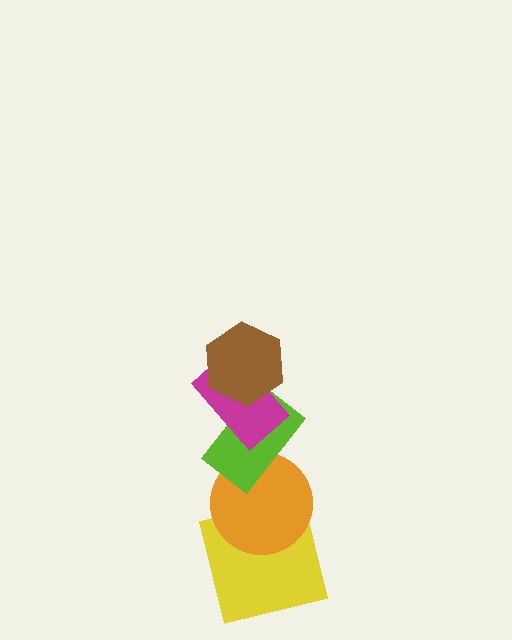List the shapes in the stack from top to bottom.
From top to bottom: the brown hexagon, the magenta rectangle, the lime rectangle, the orange circle, the yellow square.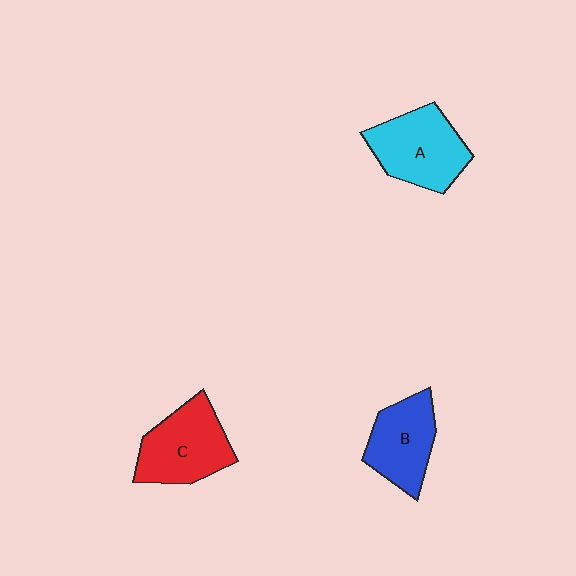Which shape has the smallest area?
Shape B (blue).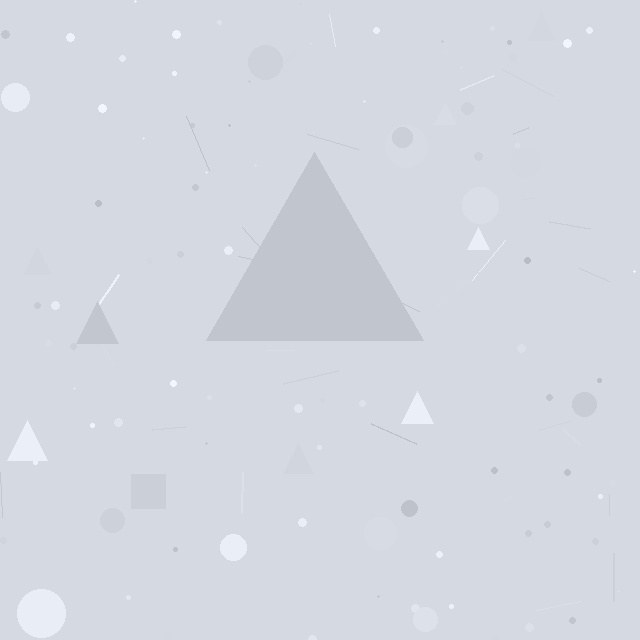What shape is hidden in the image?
A triangle is hidden in the image.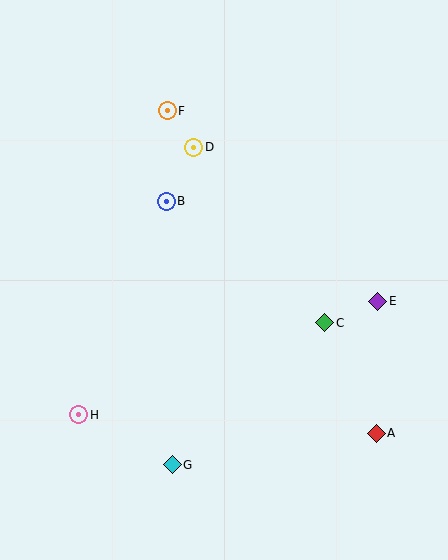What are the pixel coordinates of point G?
Point G is at (172, 465).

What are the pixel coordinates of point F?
Point F is at (167, 111).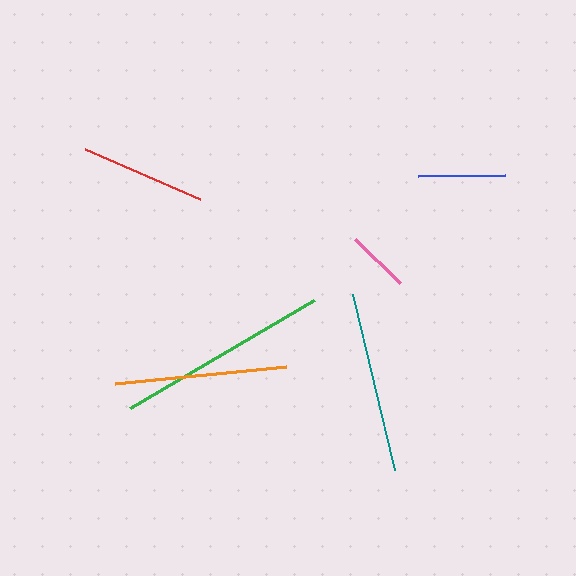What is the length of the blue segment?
The blue segment is approximately 87 pixels long.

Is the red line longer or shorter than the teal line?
The teal line is longer than the red line.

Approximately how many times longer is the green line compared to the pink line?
The green line is approximately 3.4 times the length of the pink line.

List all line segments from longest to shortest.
From longest to shortest: green, teal, orange, red, blue, pink.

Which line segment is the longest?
The green line is the longest at approximately 213 pixels.